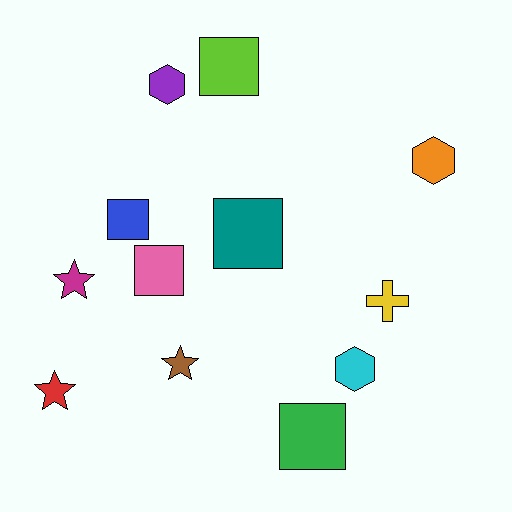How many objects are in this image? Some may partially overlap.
There are 12 objects.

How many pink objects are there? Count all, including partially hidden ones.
There is 1 pink object.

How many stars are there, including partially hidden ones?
There are 3 stars.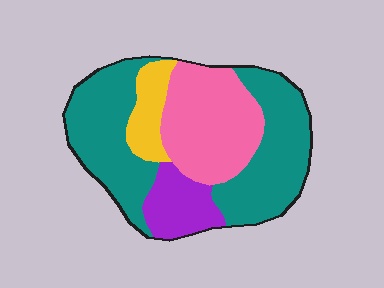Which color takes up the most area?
Teal, at roughly 50%.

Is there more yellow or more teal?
Teal.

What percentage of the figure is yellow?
Yellow takes up less than a sixth of the figure.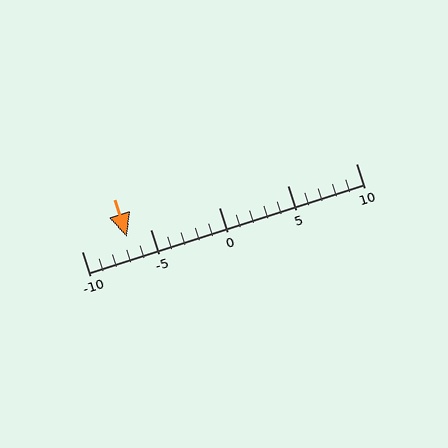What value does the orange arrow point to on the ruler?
The orange arrow points to approximately -7.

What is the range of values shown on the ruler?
The ruler shows values from -10 to 10.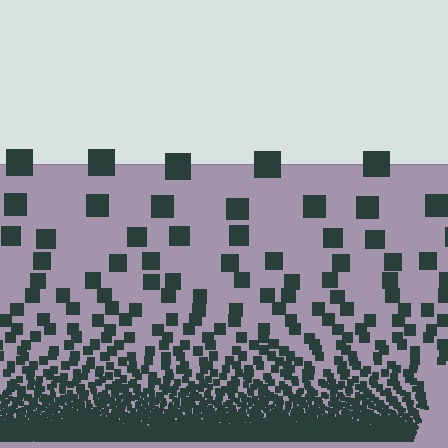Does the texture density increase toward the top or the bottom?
Density increases toward the bottom.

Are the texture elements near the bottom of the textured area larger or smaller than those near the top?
Smaller. The gradient is inverted — elements near the bottom are smaller and denser.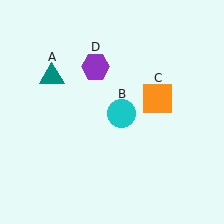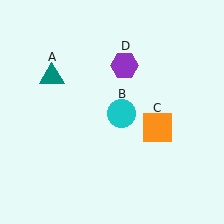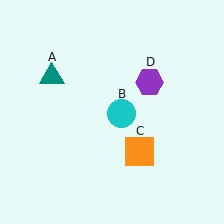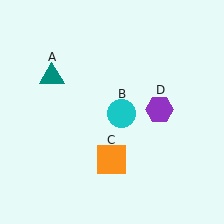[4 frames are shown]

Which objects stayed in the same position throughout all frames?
Teal triangle (object A) and cyan circle (object B) remained stationary.